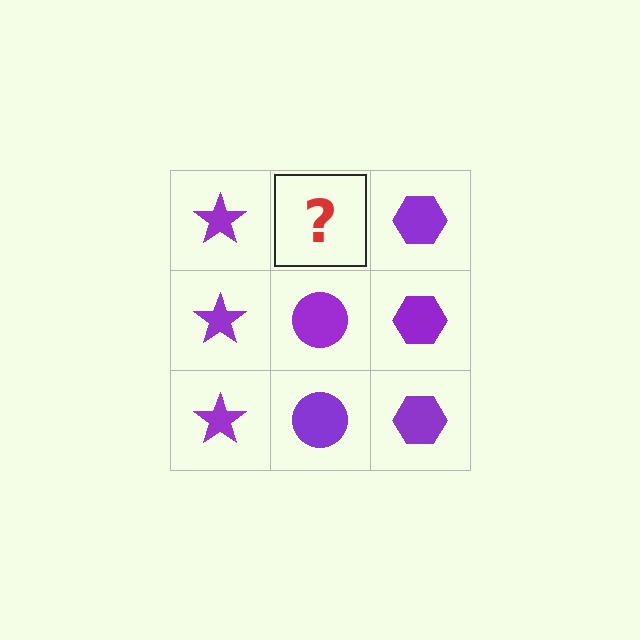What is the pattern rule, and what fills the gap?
The rule is that each column has a consistent shape. The gap should be filled with a purple circle.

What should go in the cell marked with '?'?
The missing cell should contain a purple circle.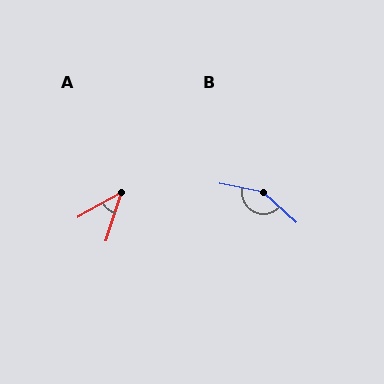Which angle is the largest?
B, at approximately 148 degrees.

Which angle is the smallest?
A, at approximately 43 degrees.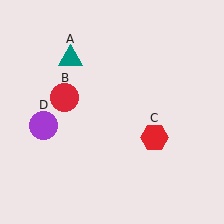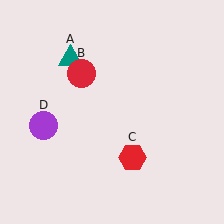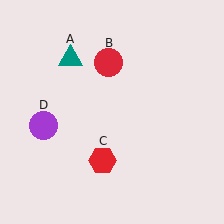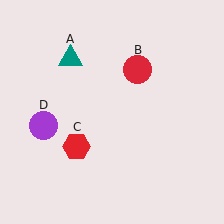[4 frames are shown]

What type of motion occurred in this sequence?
The red circle (object B), red hexagon (object C) rotated clockwise around the center of the scene.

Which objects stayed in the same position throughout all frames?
Teal triangle (object A) and purple circle (object D) remained stationary.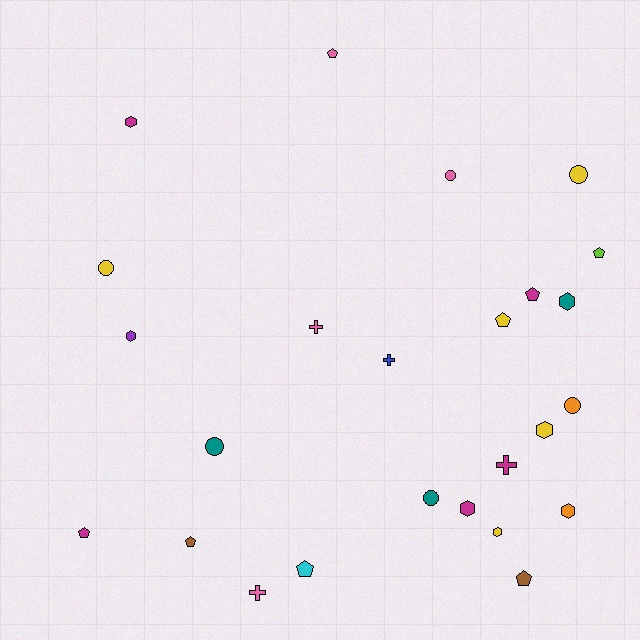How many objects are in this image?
There are 25 objects.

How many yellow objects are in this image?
There are 5 yellow objects.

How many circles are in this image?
There are 6 circles.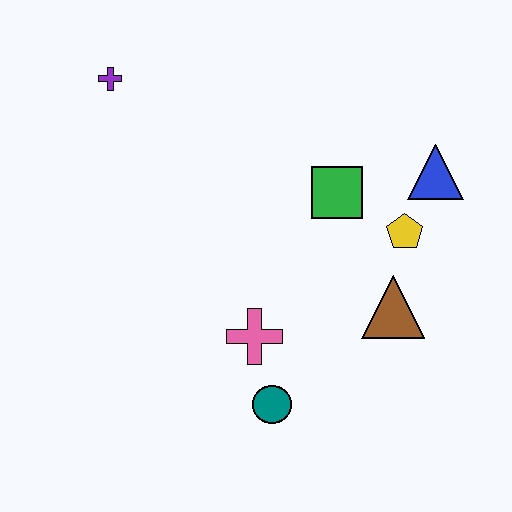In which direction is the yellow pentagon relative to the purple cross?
The yellow pentagon is to the right of the purple cross.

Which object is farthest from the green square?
The purple cross is farthest from the green square.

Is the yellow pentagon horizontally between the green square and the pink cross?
No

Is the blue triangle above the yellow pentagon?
Yes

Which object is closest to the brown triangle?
The yellow pentagon is closest to the brown triangle.